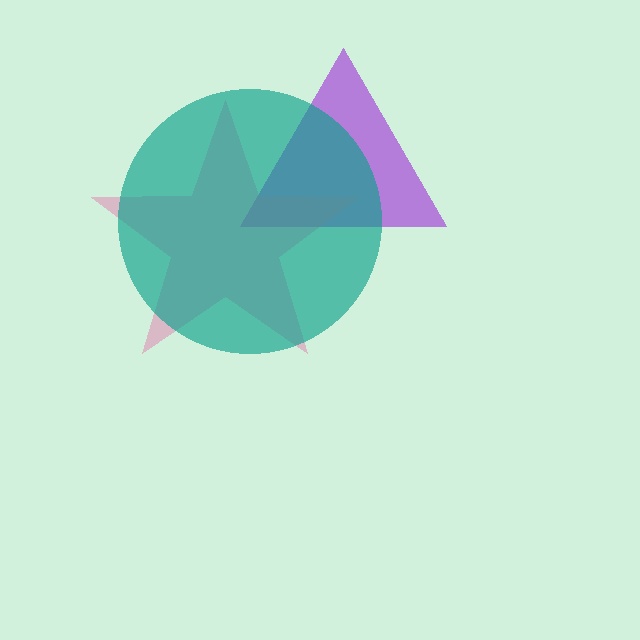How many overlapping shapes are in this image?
There are 3 overlapping shapes in the image.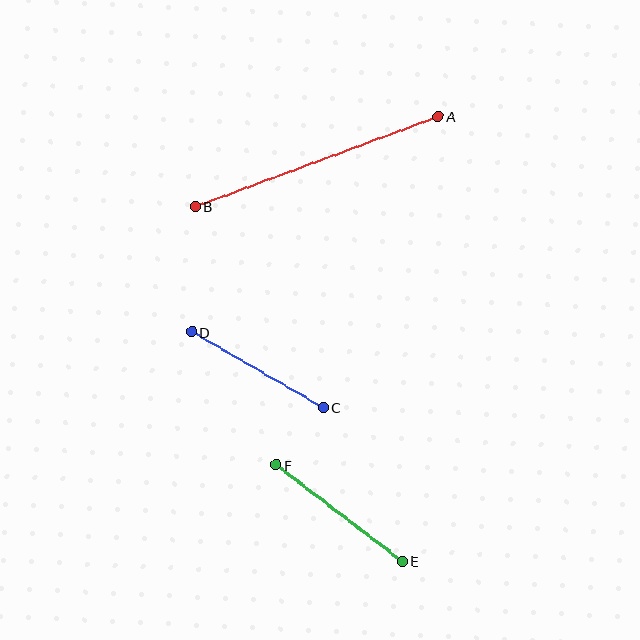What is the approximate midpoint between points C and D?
The midpoint is at approximately (257, 370) pixels.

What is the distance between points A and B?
The distance is approximately 259 pixels.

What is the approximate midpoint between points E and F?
The midpoint is at approximately (339, 513) pixels.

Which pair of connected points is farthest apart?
Points A and B are farthest apart.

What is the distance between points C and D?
The distance is approximately 152 pixels.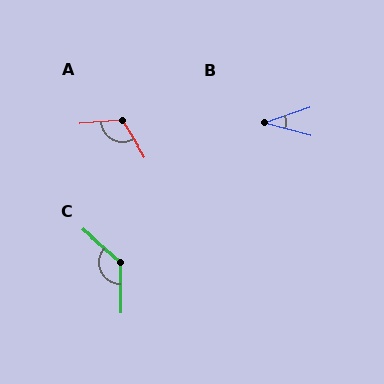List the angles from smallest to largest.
B (34°), A (116°), C (132°).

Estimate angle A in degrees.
Approximately 116 degrees.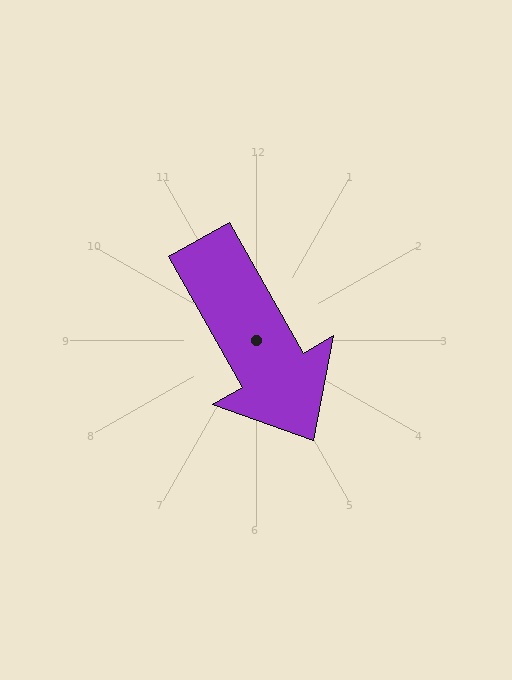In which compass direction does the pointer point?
Southeast.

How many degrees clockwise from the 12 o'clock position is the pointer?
Approximately 150 degrees.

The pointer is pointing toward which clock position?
Roughly 5 o'clock.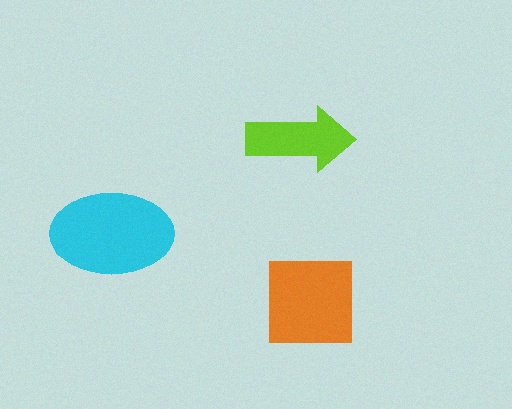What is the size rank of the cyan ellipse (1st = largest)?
1st.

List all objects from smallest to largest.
The lime arrow, the orange square, the cyan ellipse.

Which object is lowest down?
The orange square is bottommost.